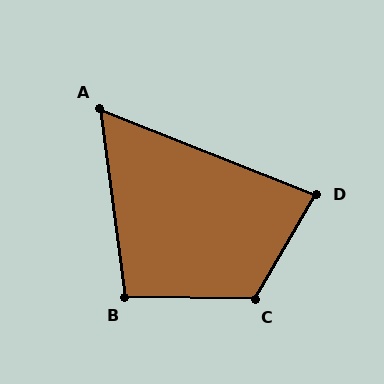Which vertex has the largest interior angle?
C, at approximately 119 degrees.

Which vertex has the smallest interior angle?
A, at approximately 61 degrees.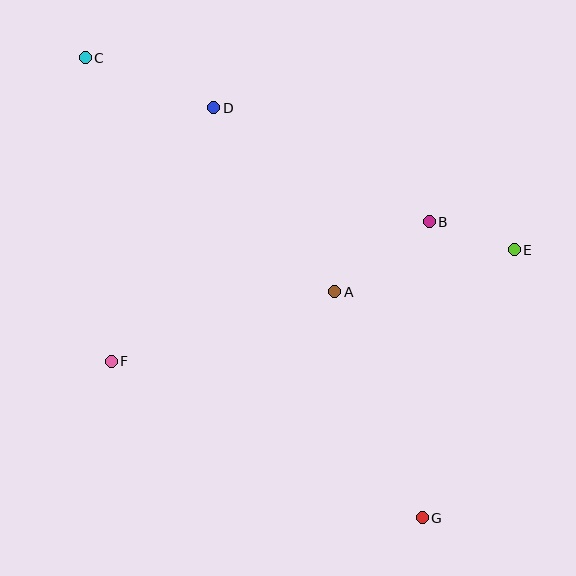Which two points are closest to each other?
Points B and E are closest to each other.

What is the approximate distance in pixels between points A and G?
The distance between A and G is approximately 242 pixels.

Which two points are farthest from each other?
Points C and G are farthest from each other.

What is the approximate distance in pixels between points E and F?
The distance between E and F is approximately 418 pixels.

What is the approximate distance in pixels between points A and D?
The distance between A and D is approximately 220 pixels.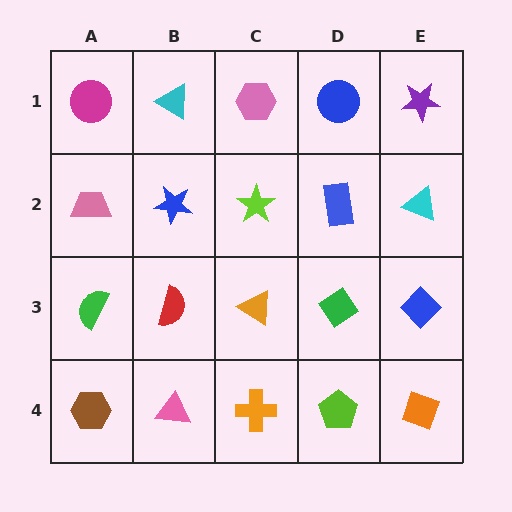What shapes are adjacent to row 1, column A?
A pink trapezoid (row 2, column A), a cyan triangle (row 1, column B).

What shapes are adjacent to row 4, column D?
A green diamond (row 3, column D), an orange cross (row 4, column C), an orange diamond (row 4, column E).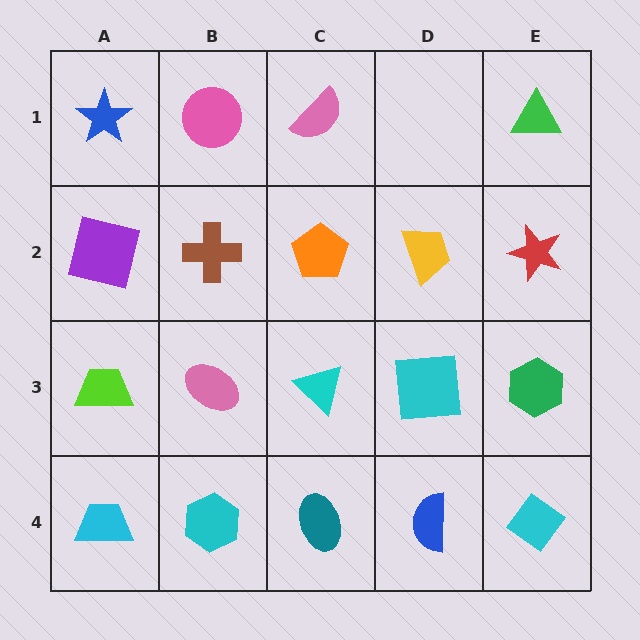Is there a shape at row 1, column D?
No, that cell is empty.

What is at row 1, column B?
A pink circle.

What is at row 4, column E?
A cyan diamond.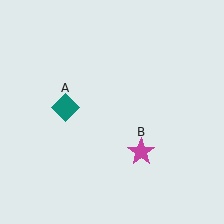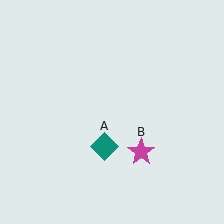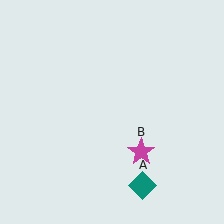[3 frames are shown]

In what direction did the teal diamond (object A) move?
The teal diamond (object A) moved down and to the right.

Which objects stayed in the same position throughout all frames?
Magenta star (object B) remained stationary.